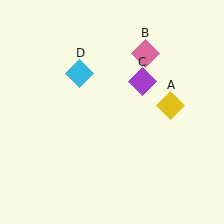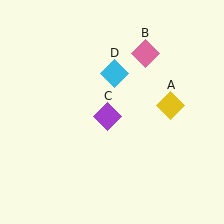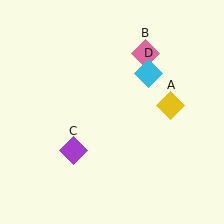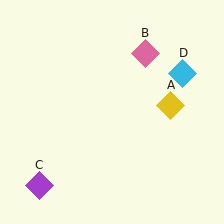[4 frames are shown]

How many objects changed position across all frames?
2 objects changed position: purple diamond (object C), cyan diamond (object D).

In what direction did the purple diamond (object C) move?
The purple diamond (object C) moved down and to the left.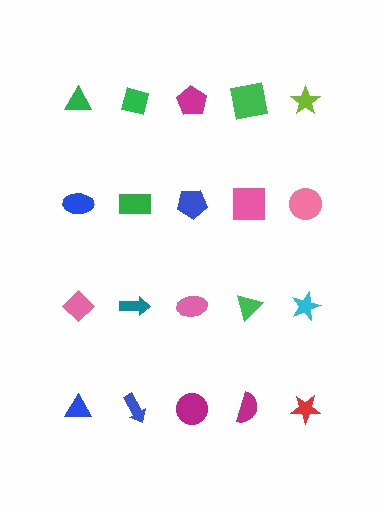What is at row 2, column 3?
A blue pentagon.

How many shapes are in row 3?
5 shapes.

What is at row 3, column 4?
A green triangle.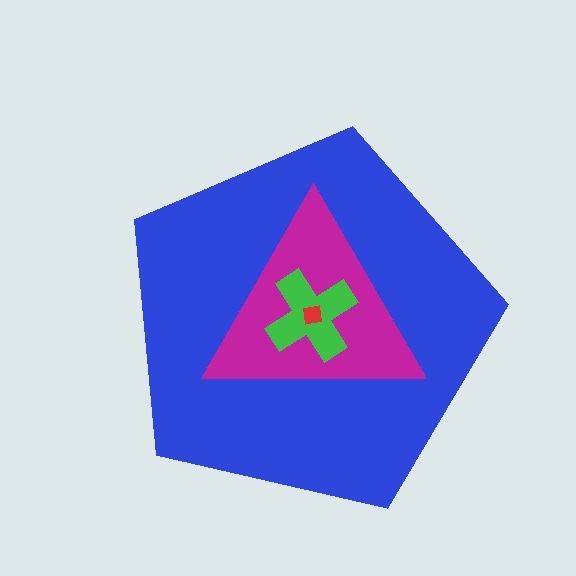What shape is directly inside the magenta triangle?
The green cross.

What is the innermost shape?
The red square.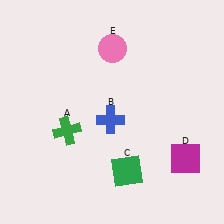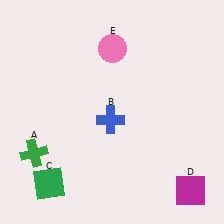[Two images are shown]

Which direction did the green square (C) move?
The green square (C) moved left.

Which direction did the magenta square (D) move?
The magenta square (D) moved down.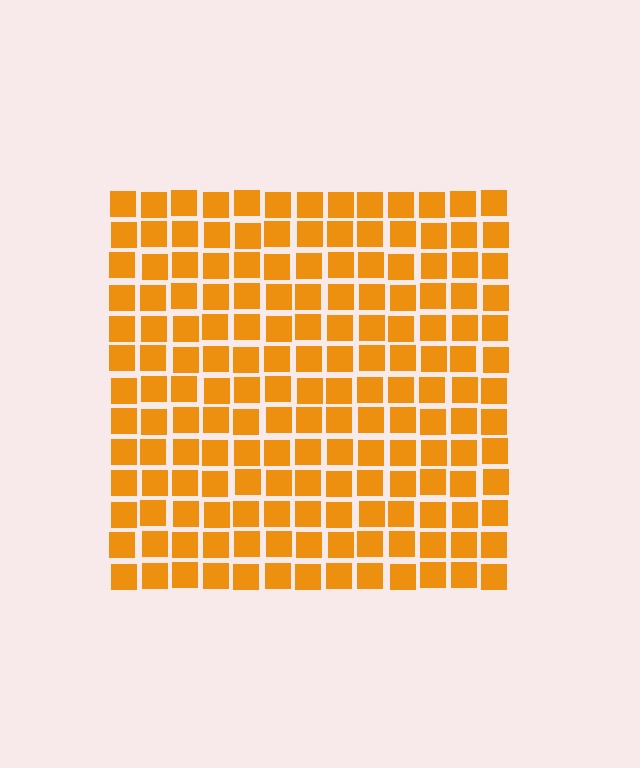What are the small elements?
The small elements are squares.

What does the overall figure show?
The overall figure shows a square.